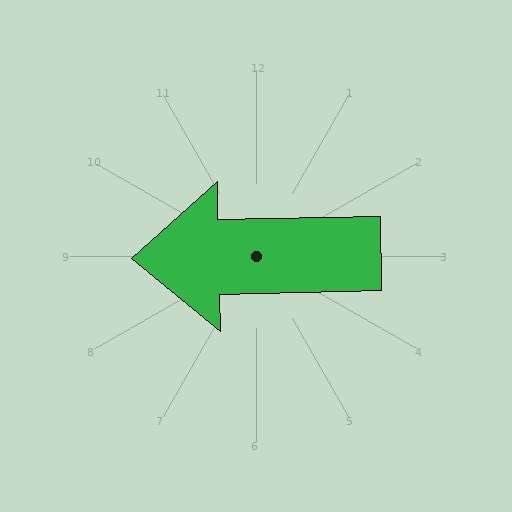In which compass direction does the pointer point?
West.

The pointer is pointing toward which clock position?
Roughly 9 o'clock.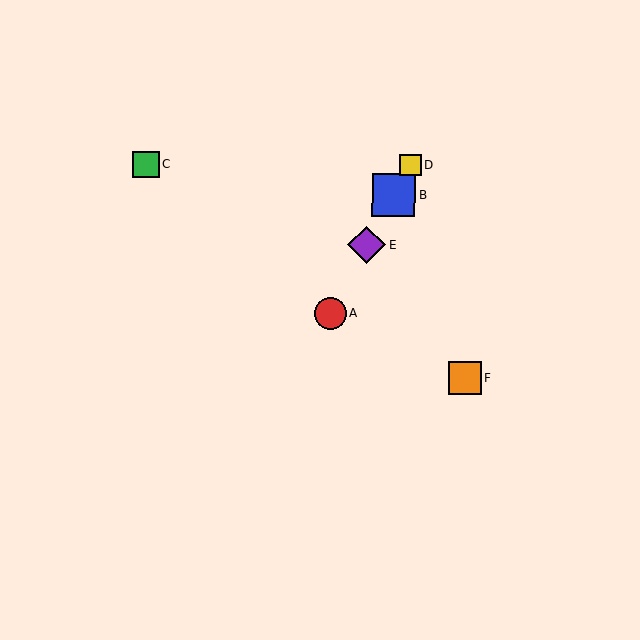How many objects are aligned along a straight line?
4 objects (A, B, D, E) are aligned along a straight line.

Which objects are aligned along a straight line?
Objects A, B, D, E are aligned along a straight line.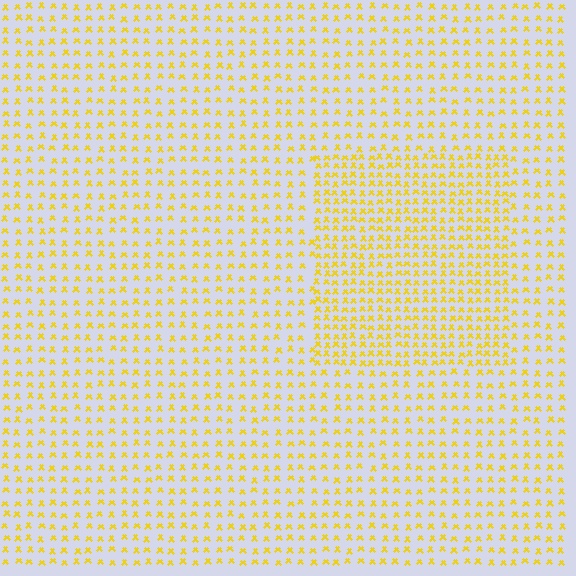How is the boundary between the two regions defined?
The boundary is defined by a change in element density (approximately 1.7x ratio). All elements are the same color, size, and shape.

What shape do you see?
I see a rectangle.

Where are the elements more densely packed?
The elements are more densely packed inside the rectangle boundary.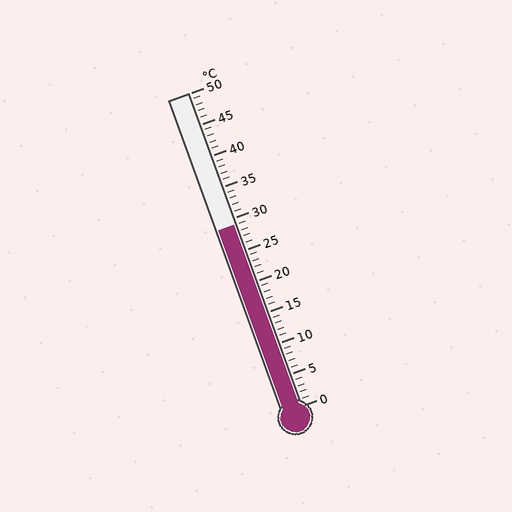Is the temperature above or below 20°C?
The temperature is above 20°C.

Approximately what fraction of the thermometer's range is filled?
The thermometer is filled to approximately 60% of its range.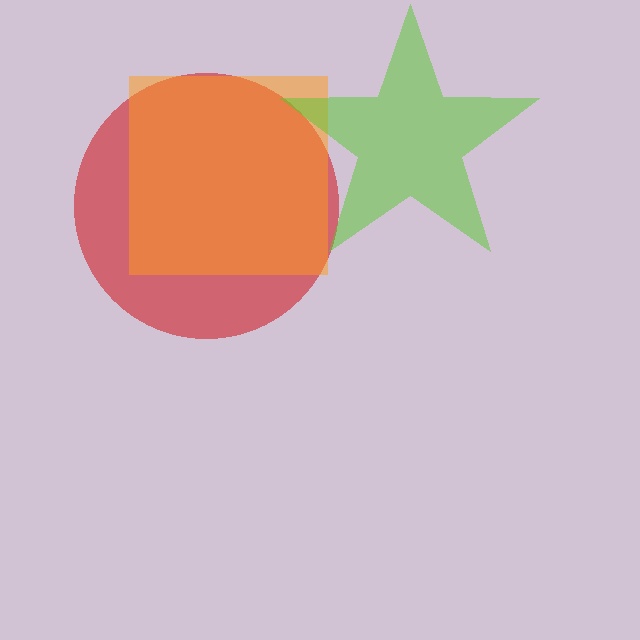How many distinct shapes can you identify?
There are 3 distinct shapes: a red circle, an orange square, a lime star.